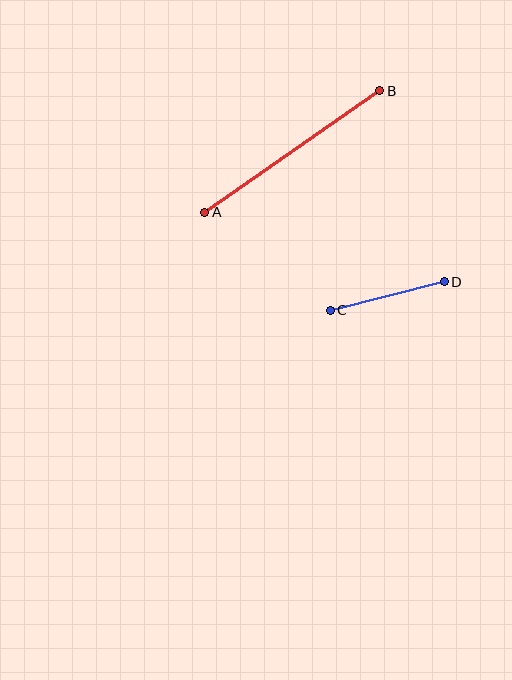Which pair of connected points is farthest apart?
Points A and B are farthest apart.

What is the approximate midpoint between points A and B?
The midpoint is at approximately (292, 152) pixels.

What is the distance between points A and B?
The distance is approximately 213 pixels.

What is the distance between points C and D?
The distance is approximately 117 pixels.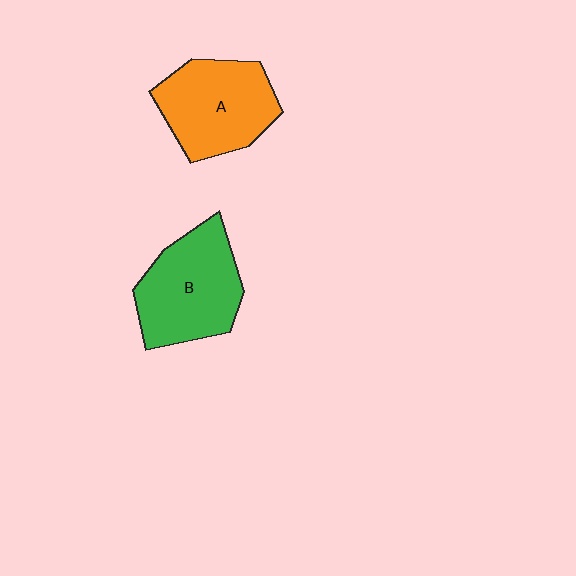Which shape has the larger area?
Shape B (green).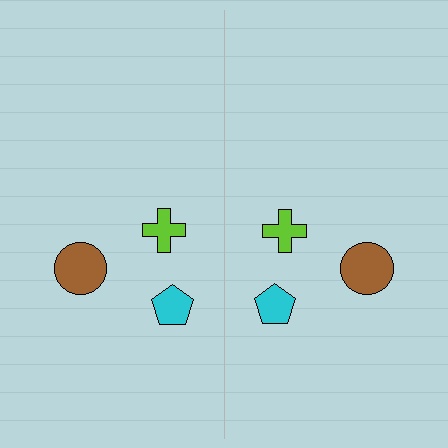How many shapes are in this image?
There are 6 shapes in this image.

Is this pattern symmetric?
Yes, this pattern has bilateral (reflection) symmetry.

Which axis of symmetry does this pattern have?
The pattern has a vertical axis of symmetry running through the center of the image.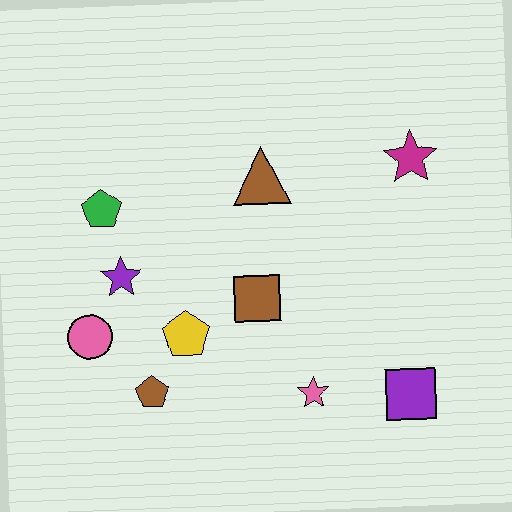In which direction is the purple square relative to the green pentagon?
The purple square is to the right of the green pentagon.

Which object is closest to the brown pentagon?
The yellow pentagon is closest to the brown pentagon.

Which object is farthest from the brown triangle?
The purple square is farthest from the brown triangle.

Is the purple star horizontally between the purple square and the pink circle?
Yes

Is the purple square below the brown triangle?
Yes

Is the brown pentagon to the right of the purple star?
Yes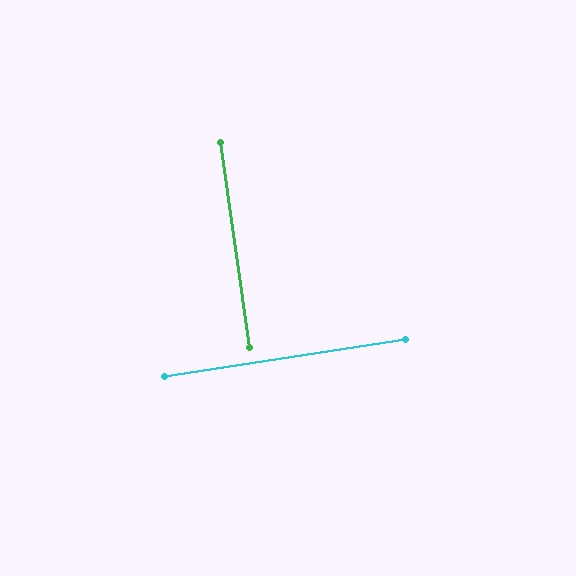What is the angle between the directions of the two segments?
Approximately 89 degrees.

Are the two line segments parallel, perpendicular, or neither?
Perpendicular — they meet at approximately 89°.